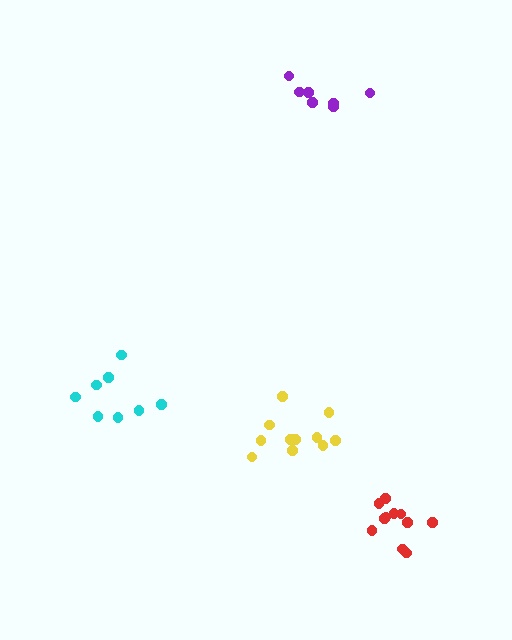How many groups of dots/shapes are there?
There are 4 groups.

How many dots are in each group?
Group 1: 11 dots, Group 2: 7 dots, Group 3: 8 dots, Group 4: 11 dots (37 total).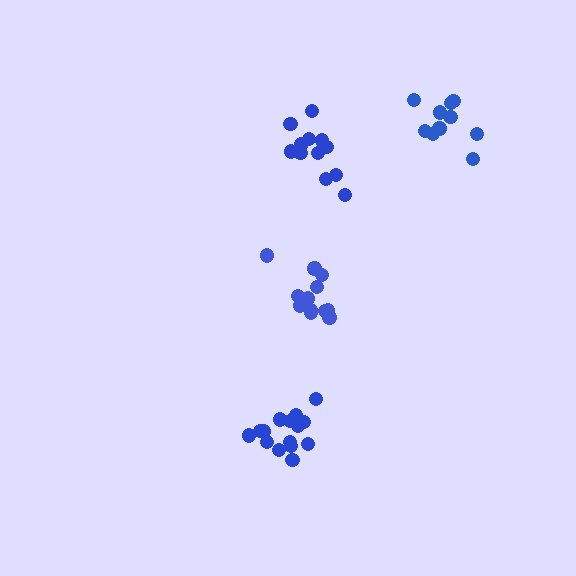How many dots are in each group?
Group 1: 15 dots, Group 2: 12 dots, Group 3: 13 dots, Group 4: 10 dots (50 total).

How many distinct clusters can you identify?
There are 4 distinct clusters.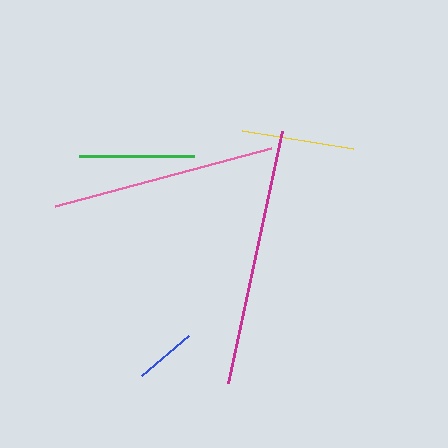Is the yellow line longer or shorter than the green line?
The green line is longer than the yellow line.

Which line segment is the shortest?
The blue line is the shortest at approximately 61 pixels.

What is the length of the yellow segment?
The yellow segment is approximately 112 pixels long.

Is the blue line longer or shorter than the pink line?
The pink line is longer than the blue line.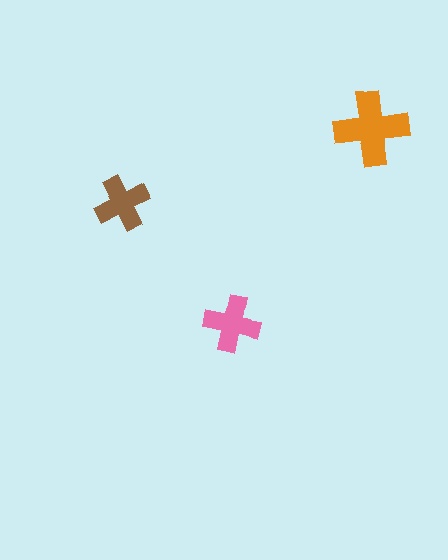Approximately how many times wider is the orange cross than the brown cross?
About 1.5 times wider.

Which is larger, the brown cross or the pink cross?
The pink one.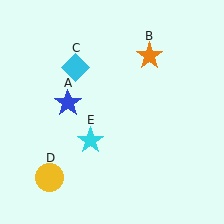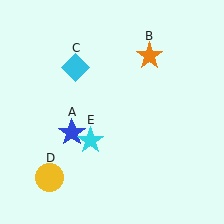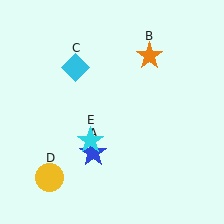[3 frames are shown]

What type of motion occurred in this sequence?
The blue star (object A) rotated counterclockwise around the center of the scene.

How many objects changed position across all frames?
1 object changed position: blue star (object A).